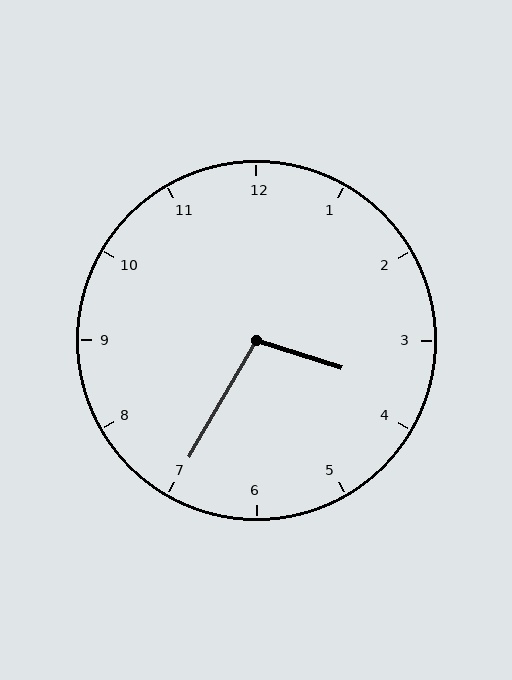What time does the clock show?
3:35.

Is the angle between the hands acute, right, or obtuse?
It is obtuse.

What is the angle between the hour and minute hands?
Approximately 102 degrees.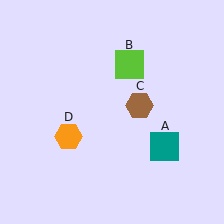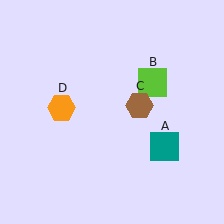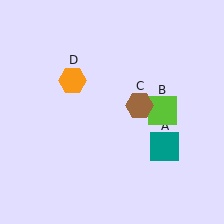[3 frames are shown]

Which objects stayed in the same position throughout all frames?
Teal square (object A) and brown hexagon (object C) remained stationary.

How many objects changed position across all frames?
2 objects changed position: lime square (object B), orange hexagon (object D).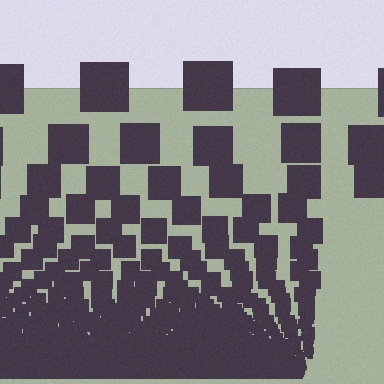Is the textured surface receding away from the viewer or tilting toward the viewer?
The surface appears to tilt toward the viewer. Texture elements get larger and sparser toward the top.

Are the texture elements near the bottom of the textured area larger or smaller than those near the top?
Smaller. The gradient is inverted — elements near the bottom are smaller and denser.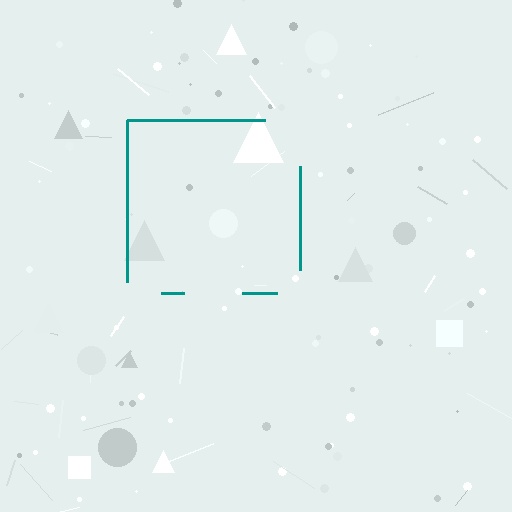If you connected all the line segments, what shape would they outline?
They would outline a square.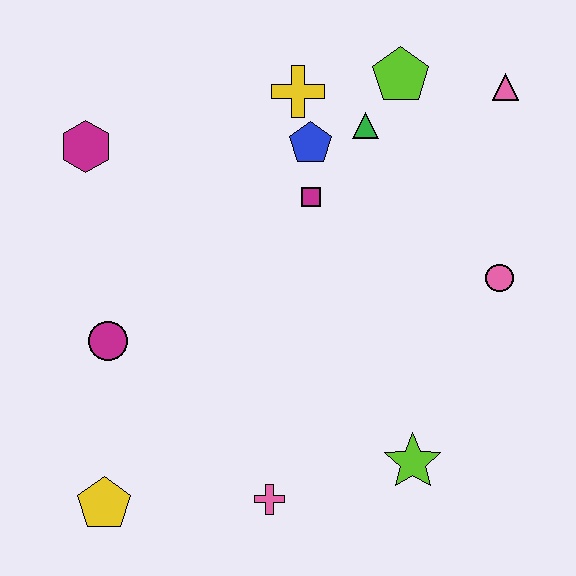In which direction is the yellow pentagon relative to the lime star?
The yellow pentagon is to the left of the lime star.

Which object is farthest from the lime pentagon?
The yellow pentagon is farthest from the lime pentagon.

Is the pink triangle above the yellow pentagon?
Yes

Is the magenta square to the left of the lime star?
Yes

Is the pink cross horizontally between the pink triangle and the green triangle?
No